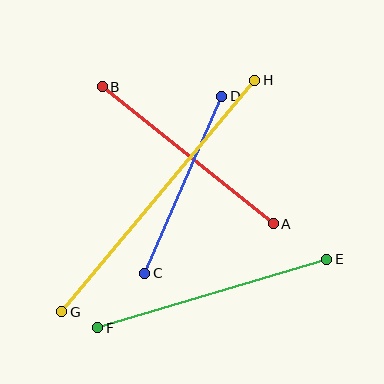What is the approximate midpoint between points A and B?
The midpoint is at approximately (188, 155) pixels.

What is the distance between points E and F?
The distance is approximately 239 pixels.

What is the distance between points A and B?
The distance is approximately 219 pixels.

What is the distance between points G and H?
The distance is approximately 301 pixels.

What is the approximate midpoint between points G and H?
The midpoint is at approximately (158, 196) pixels.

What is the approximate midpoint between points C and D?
The midpoint is at approximately (183, 185) pixels.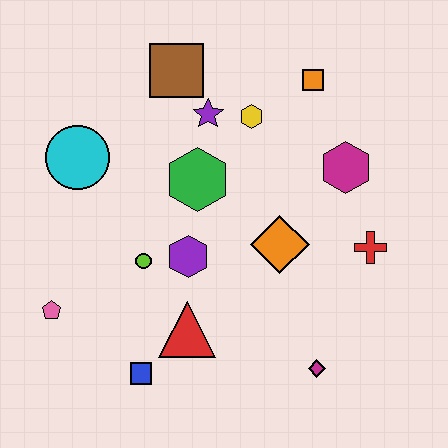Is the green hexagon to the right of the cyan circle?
Yes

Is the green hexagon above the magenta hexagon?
No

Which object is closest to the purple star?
The yellow hexagon is closest to the purple star.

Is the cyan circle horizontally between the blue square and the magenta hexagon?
No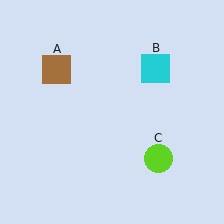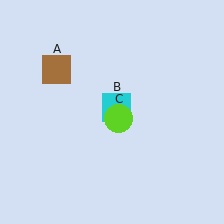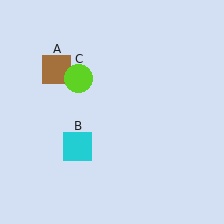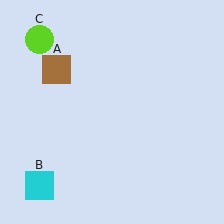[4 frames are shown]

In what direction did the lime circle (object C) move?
The lime circle (object C) moved up and to the left.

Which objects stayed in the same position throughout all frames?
Brown square (object A) remained stationary.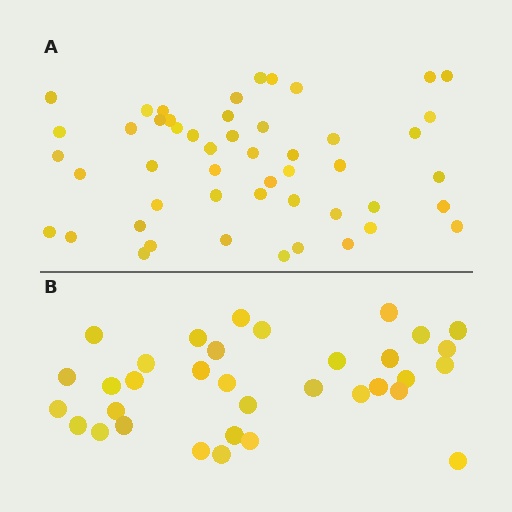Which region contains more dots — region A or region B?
Region A (the top region) has more dots.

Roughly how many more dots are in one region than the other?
Region A has approximately 15 more dots than region B.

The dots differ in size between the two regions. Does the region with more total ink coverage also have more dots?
No. Region B has more total ink coverage because its dots are larger, but region A actually contains more individual dots. Total area can be misleading — the number of items is what matters here.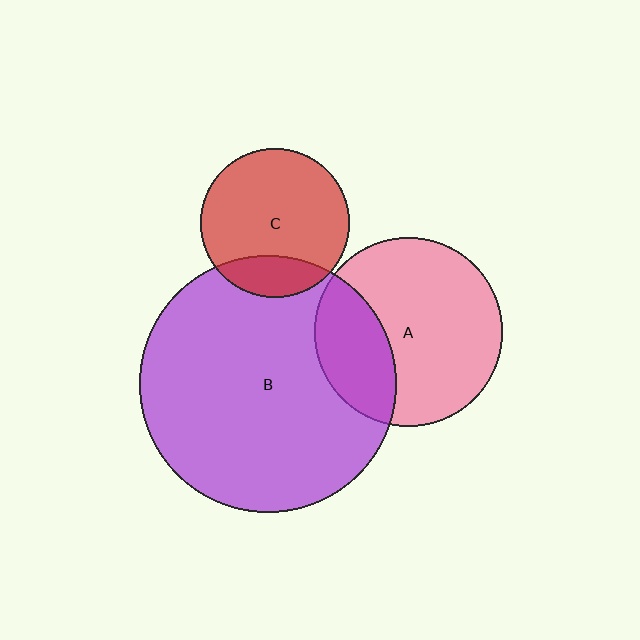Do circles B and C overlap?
Yes.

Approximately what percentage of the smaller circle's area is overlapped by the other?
Approximately 20%.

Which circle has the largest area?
Circle B (purple).